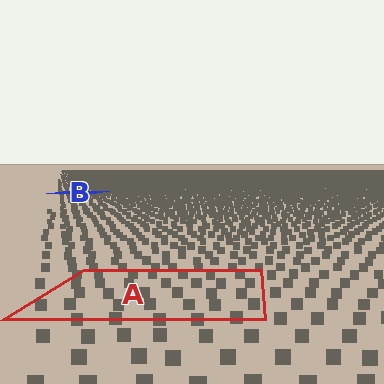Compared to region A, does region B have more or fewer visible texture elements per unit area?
Region B has more texture elements per unit area — they are packed more densely because it is farther away.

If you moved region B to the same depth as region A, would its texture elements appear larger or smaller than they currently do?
They would appear larger. At a closer depth, the same texture elements are projected at a bigger on-screen size.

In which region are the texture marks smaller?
The texture marks are smaller in region B, because it is farther away.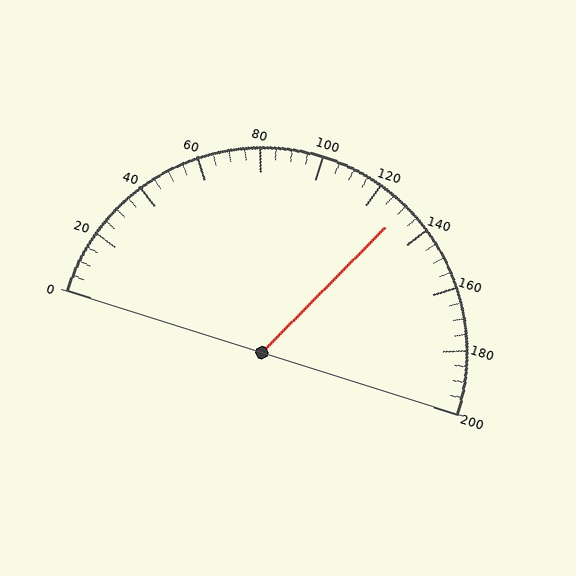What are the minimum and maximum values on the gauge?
The gauge ranges from 0 to 200.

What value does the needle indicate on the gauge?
The needle indicates approximately 130.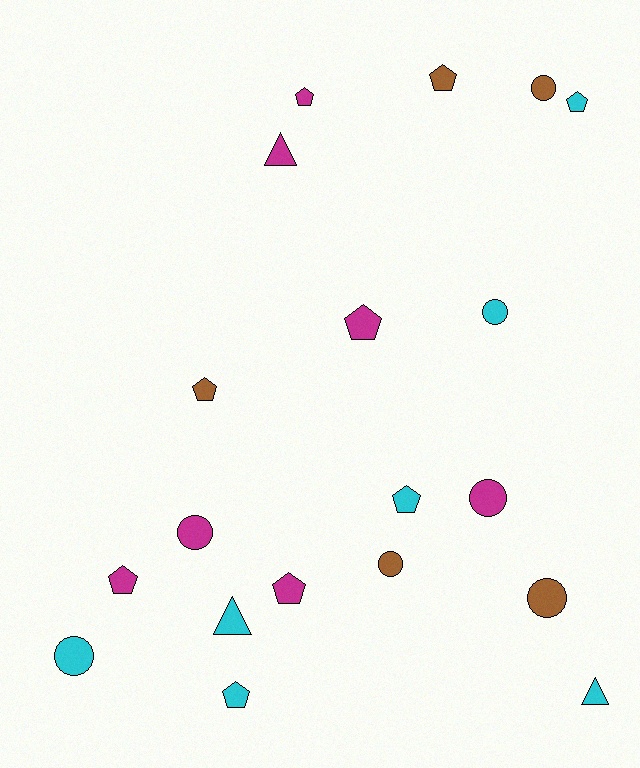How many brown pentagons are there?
There are 2 brown pentagons.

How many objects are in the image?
There are 19 objects.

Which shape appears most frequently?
Pentagon, with 9 objects.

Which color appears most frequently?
Magenta, with 7 objects.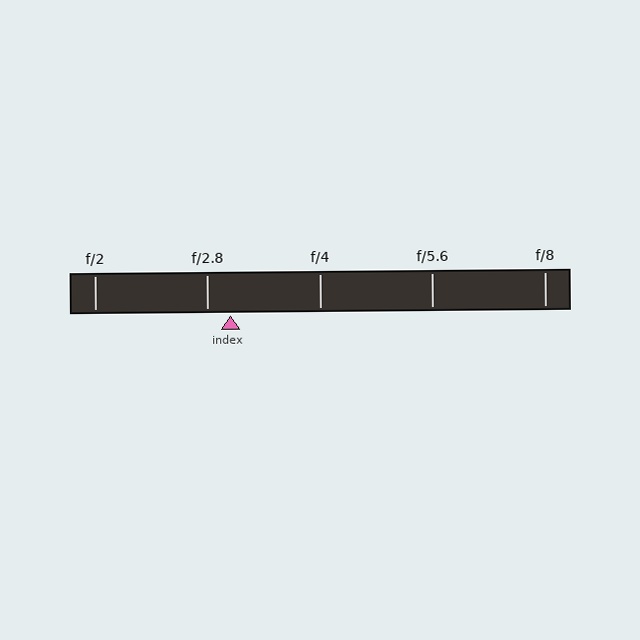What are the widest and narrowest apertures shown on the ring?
The widest aperture shown is f/2 and the narrowest is f/8.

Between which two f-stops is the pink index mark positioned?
The index mark is between f/2.8 and f/4.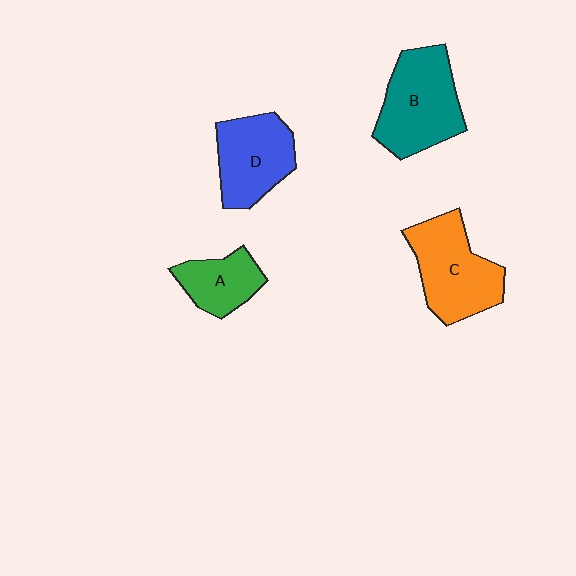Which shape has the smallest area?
Shape A (green).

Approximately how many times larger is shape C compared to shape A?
Approximately 1.7 times.